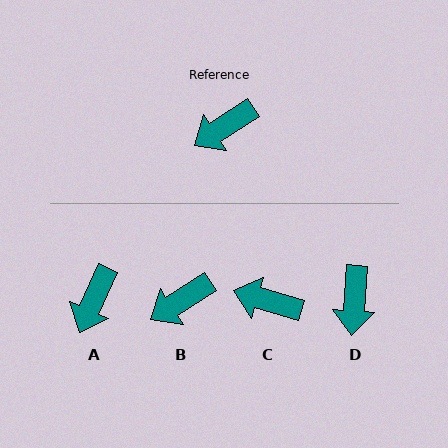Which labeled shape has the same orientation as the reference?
B.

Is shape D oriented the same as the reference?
No, it is off by about 53 degrees.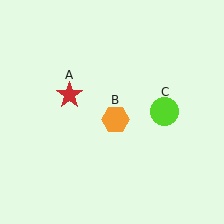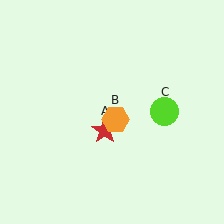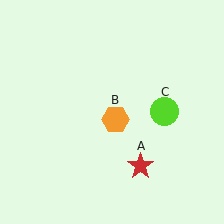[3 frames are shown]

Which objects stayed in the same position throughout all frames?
Orange hexagon (object B) and lime circle (object C) remained stationary.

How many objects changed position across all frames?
1 object changed position: red star (object A).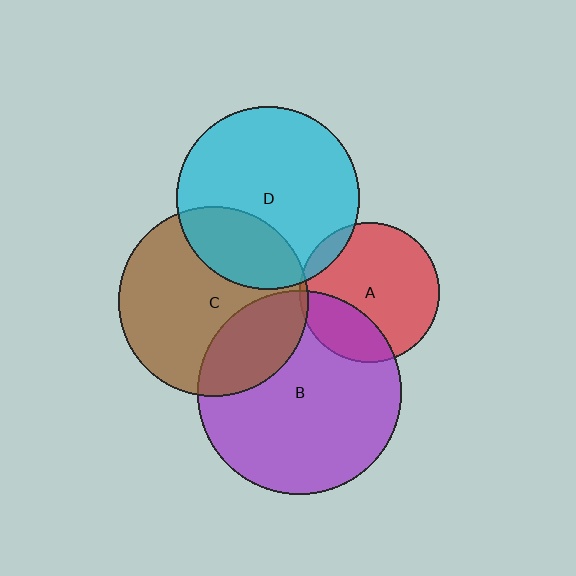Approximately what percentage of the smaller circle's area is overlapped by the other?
Approximately 10%.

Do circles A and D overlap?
Yes.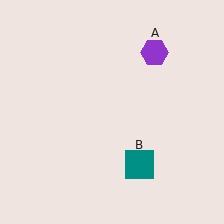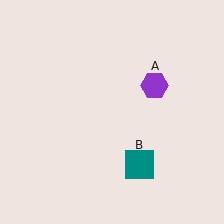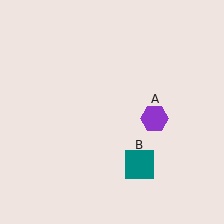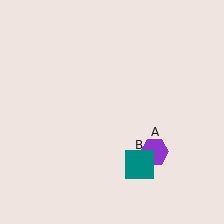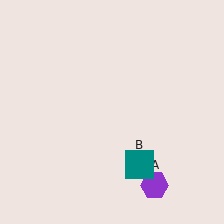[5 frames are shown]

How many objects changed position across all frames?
1 object changed position: purple hexagon (object A).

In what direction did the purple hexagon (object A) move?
The purple hexagon (object A) moved down.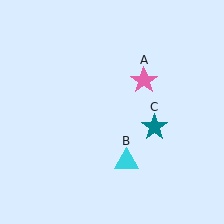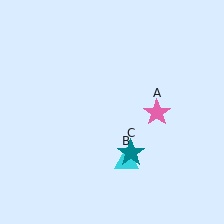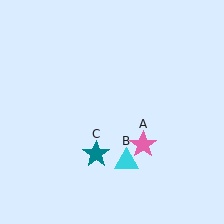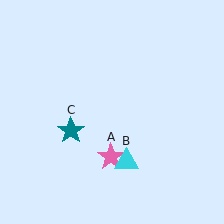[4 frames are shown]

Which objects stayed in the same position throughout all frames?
Cyan triangle (object B) remained stationary.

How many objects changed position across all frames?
2 objects changed position: pink star (object A), teal star (object C).